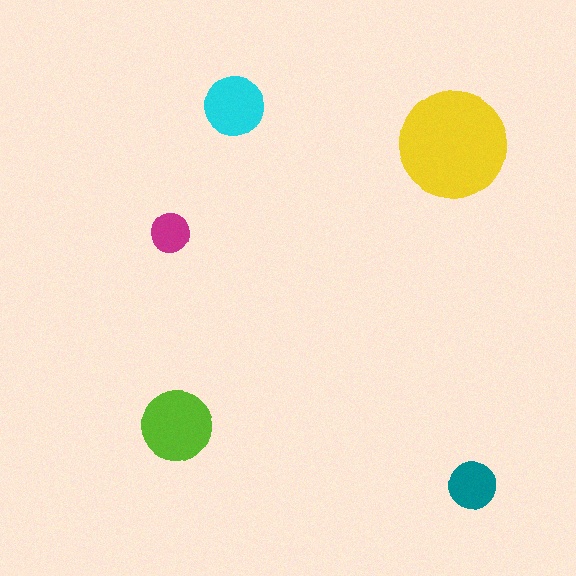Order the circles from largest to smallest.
the yellow one, the lime one, the cyan one, the teal one, the magenta one.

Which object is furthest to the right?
The teal circle is rightmost.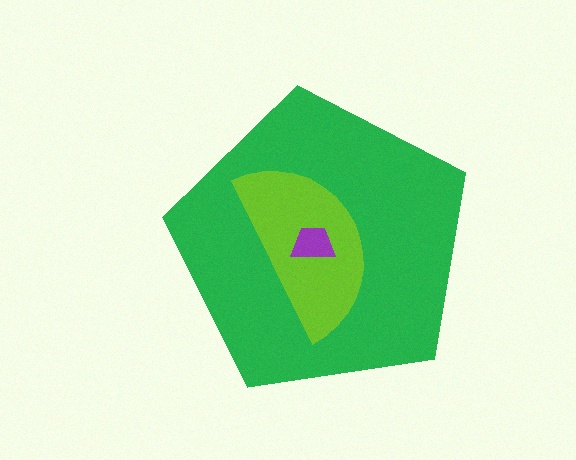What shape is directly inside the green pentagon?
The lime semicircle.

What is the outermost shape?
The green pentagon.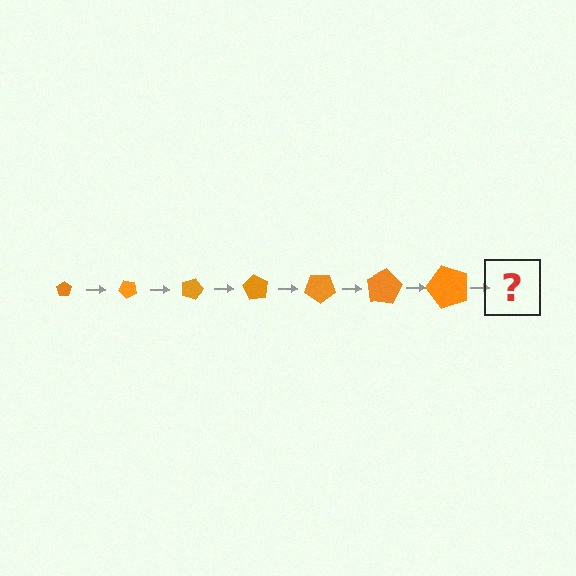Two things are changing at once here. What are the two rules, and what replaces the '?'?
The two rules are that the pentagon grows larger each step and it rotates 45 degrees each step. The '?' should be a pentagon, larger than the previous one and rotated 315 degrees from the start.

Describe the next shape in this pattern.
It should be a pentagon, larger than the previous one and rotated 315 degrees from the start.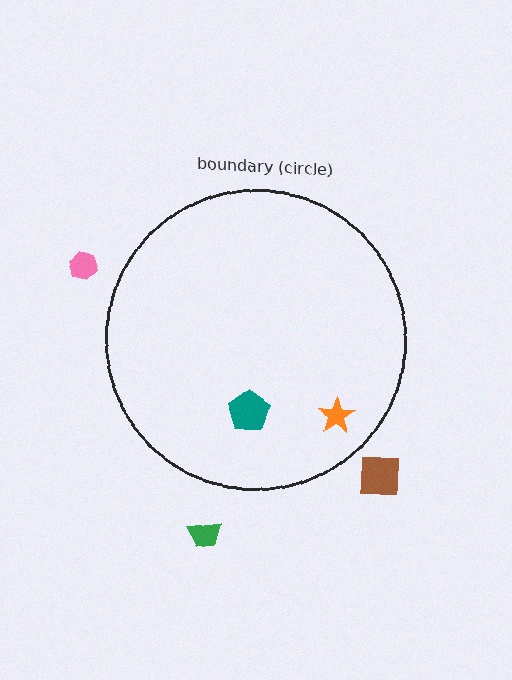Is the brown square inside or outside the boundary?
Outside.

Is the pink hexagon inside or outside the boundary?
Outside.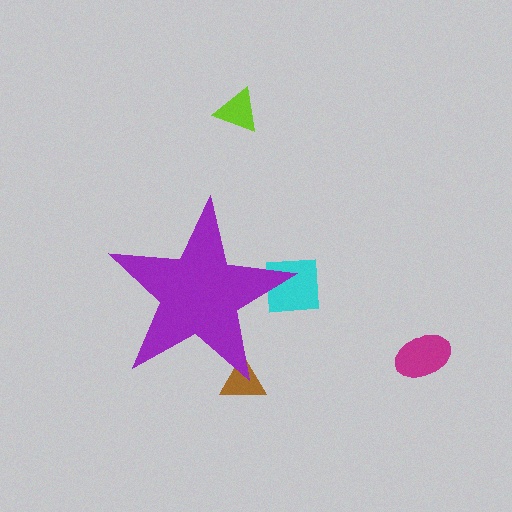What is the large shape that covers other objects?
A purple star.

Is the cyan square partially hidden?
Yes, the cyan square is partially hidden behind the purple star.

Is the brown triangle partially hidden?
Yes, the brown triangle is partially hidden behind the purple star.